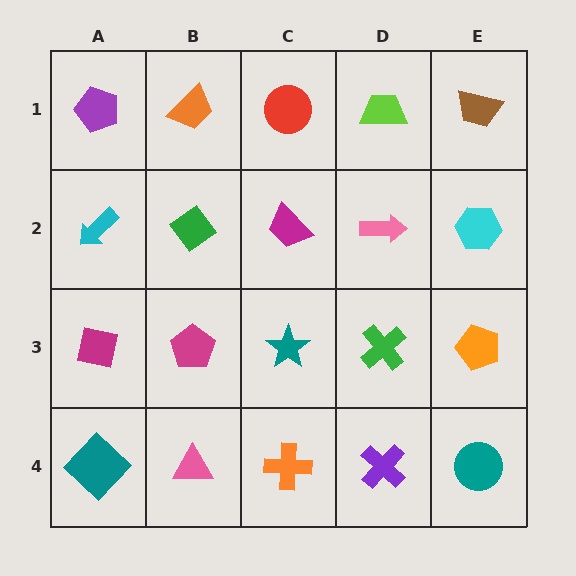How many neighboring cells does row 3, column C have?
4.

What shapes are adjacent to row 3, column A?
A cyan arrow (row 2, column A), a teal diamond (row 4, column A), a magenta pentagon (row 3, column B).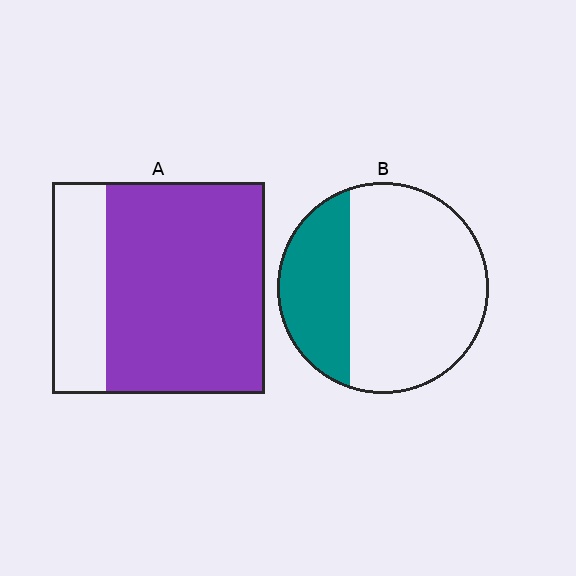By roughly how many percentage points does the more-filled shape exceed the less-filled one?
By roughly 45 percentage points (A over B).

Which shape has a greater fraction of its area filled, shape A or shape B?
Shape A.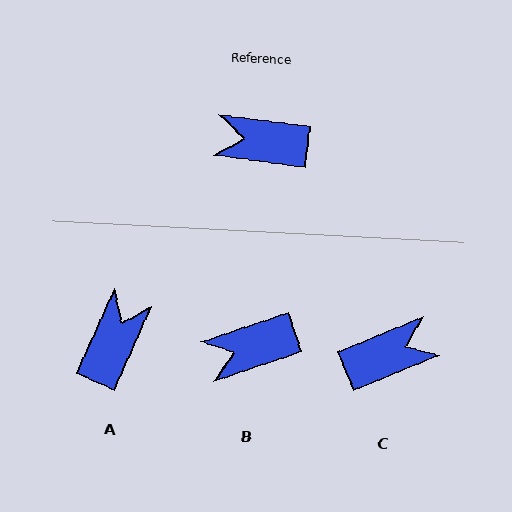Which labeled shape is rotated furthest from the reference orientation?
C, about 150 degrees away.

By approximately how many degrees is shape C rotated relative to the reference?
Approximately 150 degrees clockwise.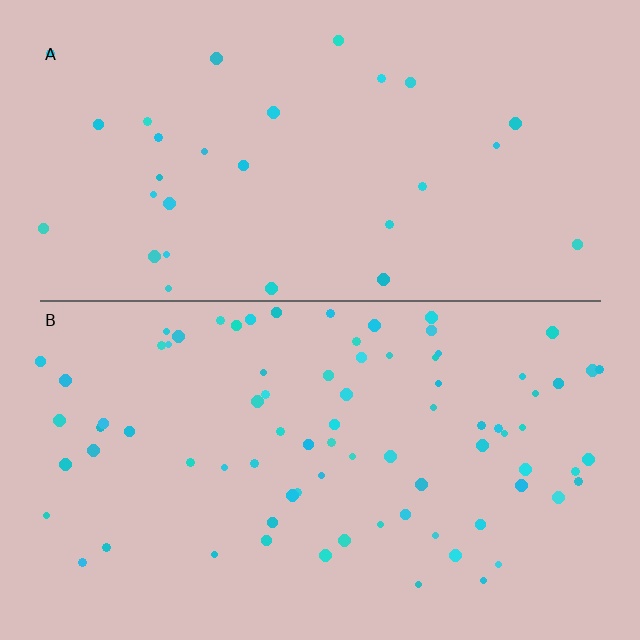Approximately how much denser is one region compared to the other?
Approximately 2.7× — region B over region A.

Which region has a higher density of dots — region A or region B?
B (the bottom).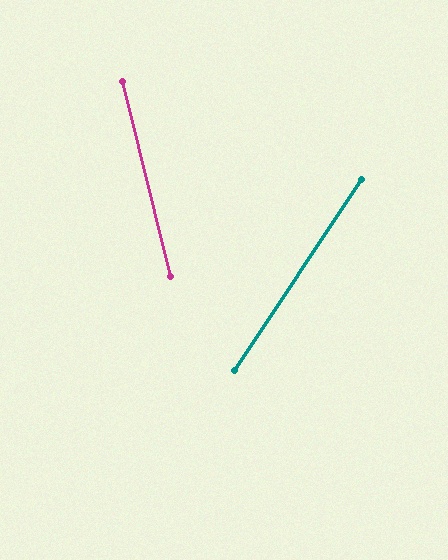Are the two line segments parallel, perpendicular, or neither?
Neither parallel nor perpendicular — they differ by about 48°.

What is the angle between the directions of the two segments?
Approximately 48 degrees.